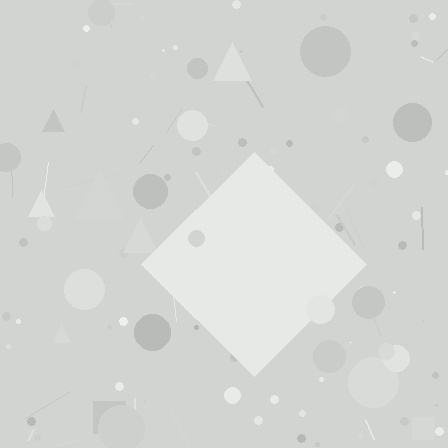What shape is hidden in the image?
A diamond is hidden in the image.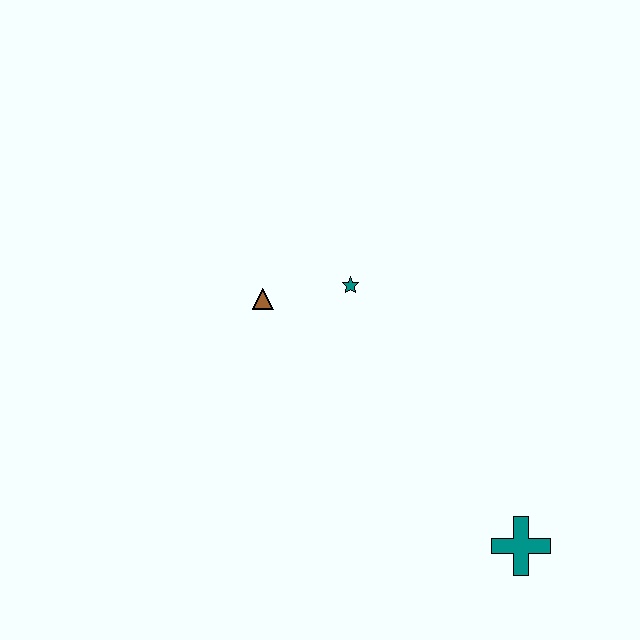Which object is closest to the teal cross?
The teal star is closest to the teal cross.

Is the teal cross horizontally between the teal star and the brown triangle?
No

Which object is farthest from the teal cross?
The brown triangle is farthest from the teal cross.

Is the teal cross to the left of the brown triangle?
No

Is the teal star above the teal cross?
Yes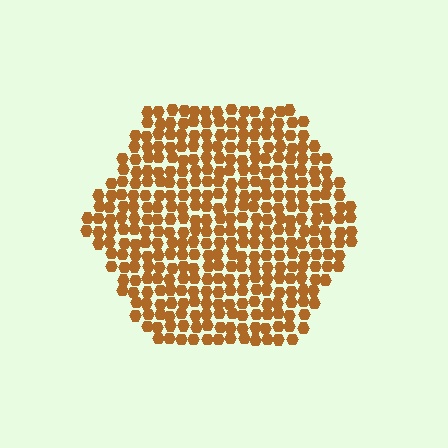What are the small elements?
The small elements are hexagons.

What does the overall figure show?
The overall figure shows a hexagon.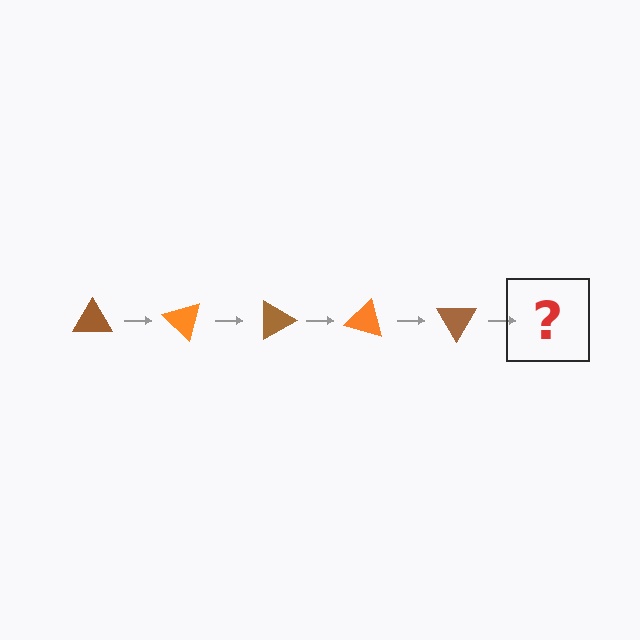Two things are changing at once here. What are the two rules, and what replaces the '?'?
The two rules are that it rotates 45 degrees each step and the color cycles through brown and orange. The '?' should be an orange triangle, rotated 225 degrees from the start.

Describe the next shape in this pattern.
It should be an orange triangle, rotated 225 degrees from the start.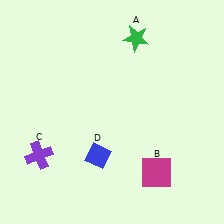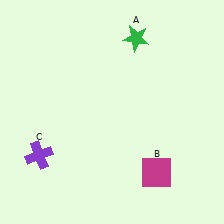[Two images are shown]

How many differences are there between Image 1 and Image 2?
There is 1 difference between the two images.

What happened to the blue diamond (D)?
The blue diamond (D) was removed in Image 2. It was in the bottom-left area of Image 1.